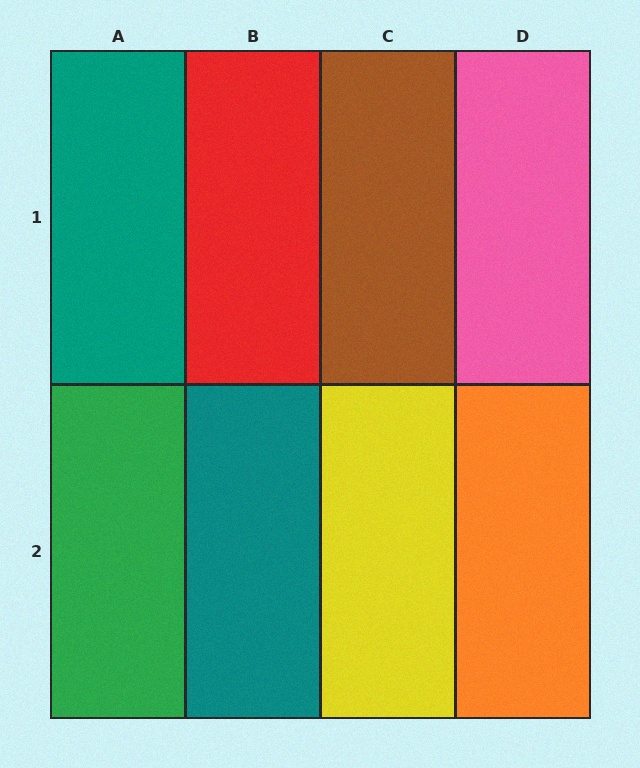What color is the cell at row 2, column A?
Green.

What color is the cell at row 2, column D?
Orange.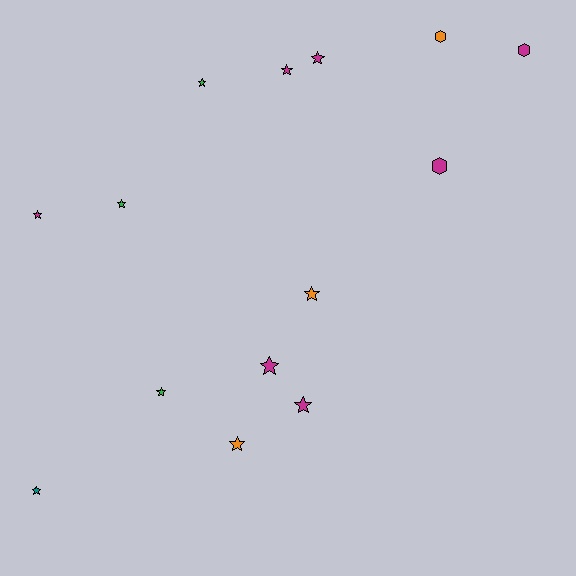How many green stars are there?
There are 3 green stars.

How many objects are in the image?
There are 14 objects.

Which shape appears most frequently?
Star, with 11 objects.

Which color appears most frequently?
Magenta, with 7 objects.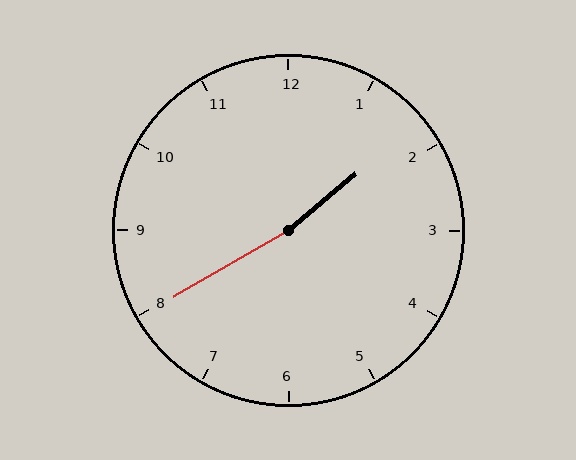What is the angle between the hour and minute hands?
Approximately 170 degrees.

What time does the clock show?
1:40.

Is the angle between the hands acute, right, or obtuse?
It is obtuse.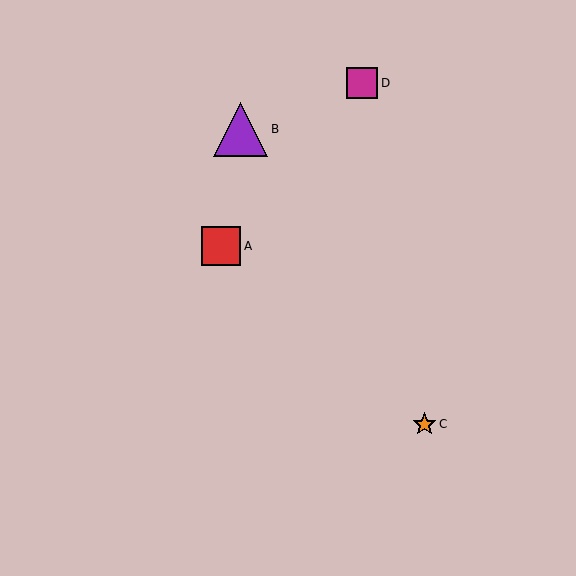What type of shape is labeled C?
Shape C is an orange star.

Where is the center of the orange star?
The center of the orange star is at (424, 424).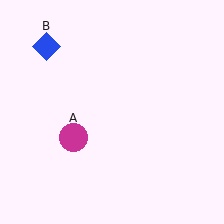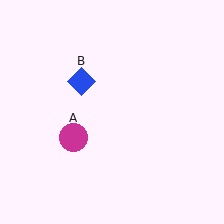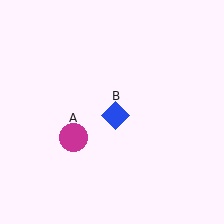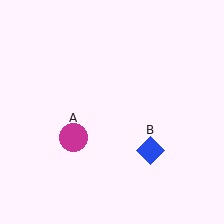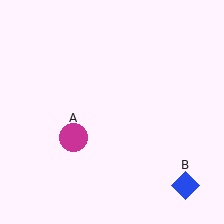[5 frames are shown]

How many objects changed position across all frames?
1 object changed position: blue diamond (object B).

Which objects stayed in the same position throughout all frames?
Magenta circle (object A) remained stationary.